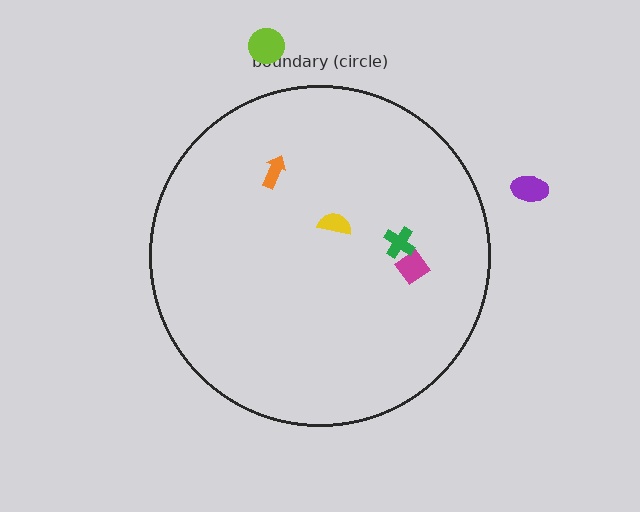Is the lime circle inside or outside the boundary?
Outside.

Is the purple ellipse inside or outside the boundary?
Outside.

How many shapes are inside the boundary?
4 inside, 2 outside.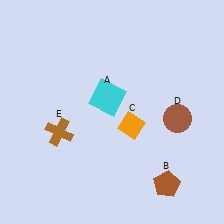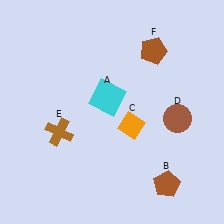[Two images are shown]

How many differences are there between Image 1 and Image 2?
There is 1 difference between the two images.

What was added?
A brown pentagon (F) was added in Image 2.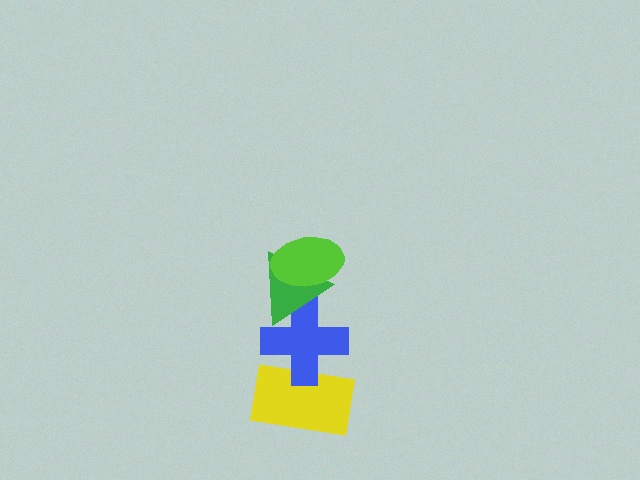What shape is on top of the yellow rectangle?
The blue cross is on top of the yellow rectangle.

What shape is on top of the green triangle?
The lime ellipse is on top of the green triangle.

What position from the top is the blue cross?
The blue cross is 3rd from the top.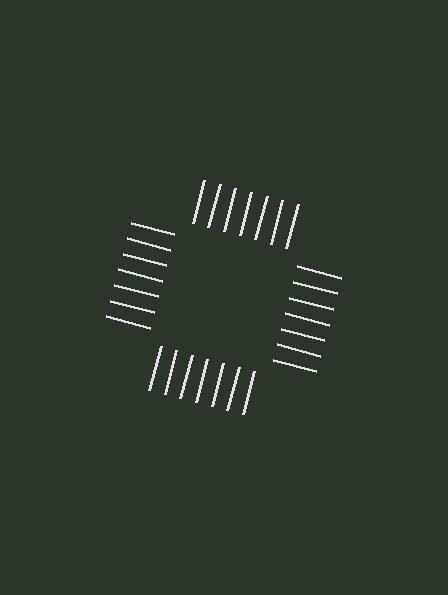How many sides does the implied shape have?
4 sides — the line-ends trace a square.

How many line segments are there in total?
28 — 7 along each of the 4 edges.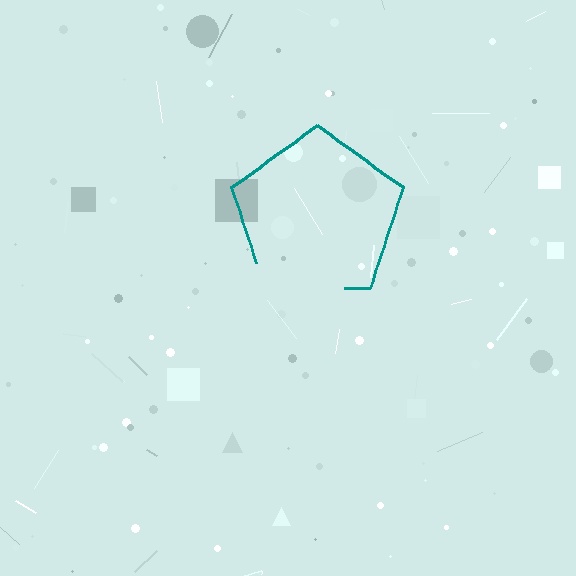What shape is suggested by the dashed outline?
The dashed outline suggests a pentagon.